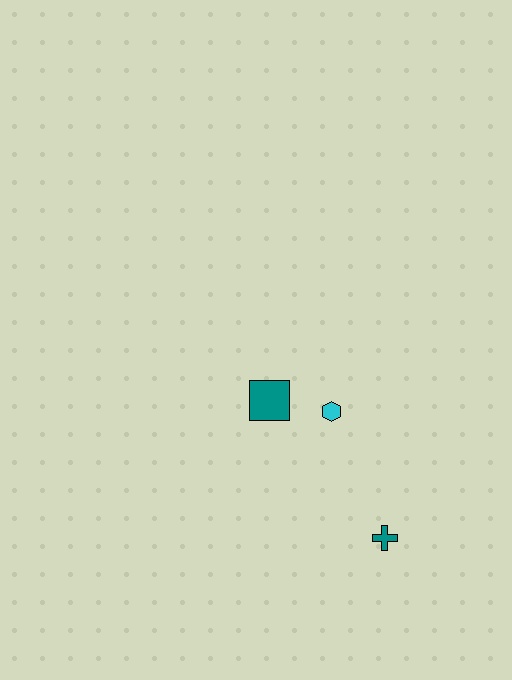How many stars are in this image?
There are no stars.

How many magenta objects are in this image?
There are no magenta objects.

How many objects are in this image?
There are 3 objects.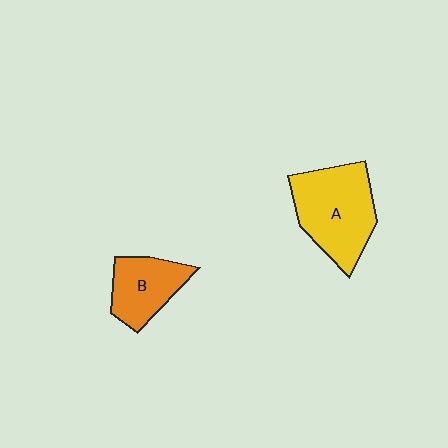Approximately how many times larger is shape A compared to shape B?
Approximately 1.6 times.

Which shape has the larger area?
Shape A (yellow).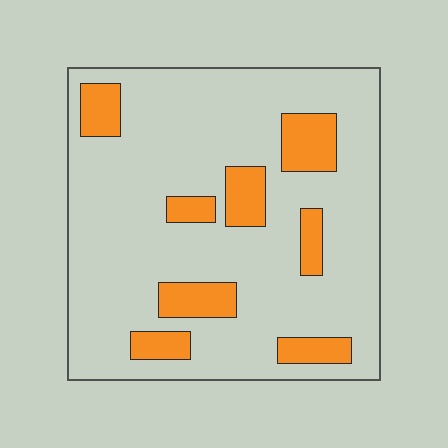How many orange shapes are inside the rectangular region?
8.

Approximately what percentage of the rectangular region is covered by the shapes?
Approximately 20%.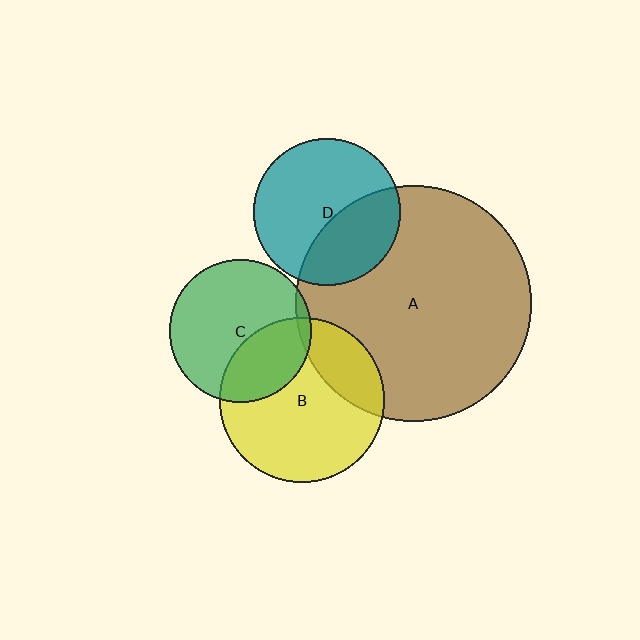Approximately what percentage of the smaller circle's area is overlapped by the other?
Approximately 25%.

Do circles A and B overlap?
Yes.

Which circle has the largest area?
Circle A (brown).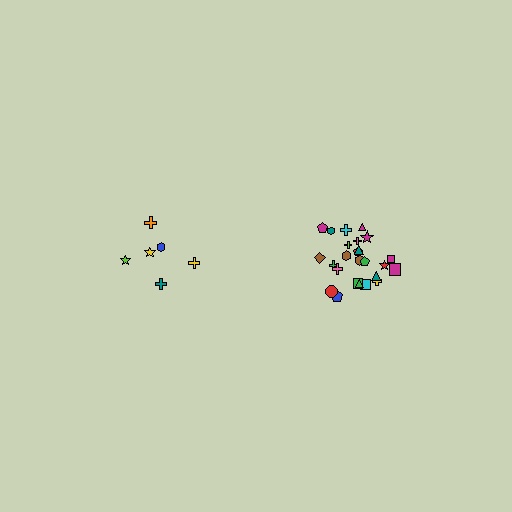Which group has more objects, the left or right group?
The right group.